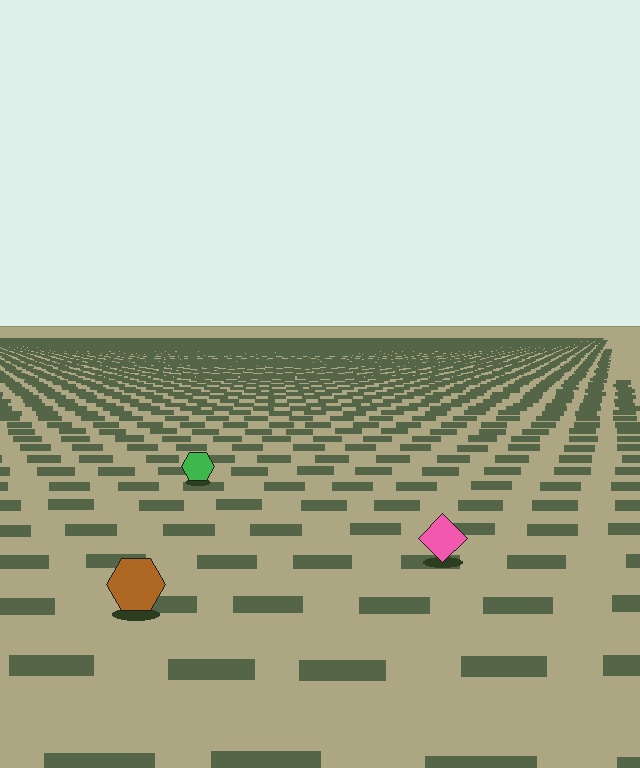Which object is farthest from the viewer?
The green hexagon is farthest from the viewer. It appears smaller and the ground texture around it is denser.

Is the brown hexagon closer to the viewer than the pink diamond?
Yes. The brown hexagon is closer — you can tell from the texture gradient: the ground texture is coarser near it.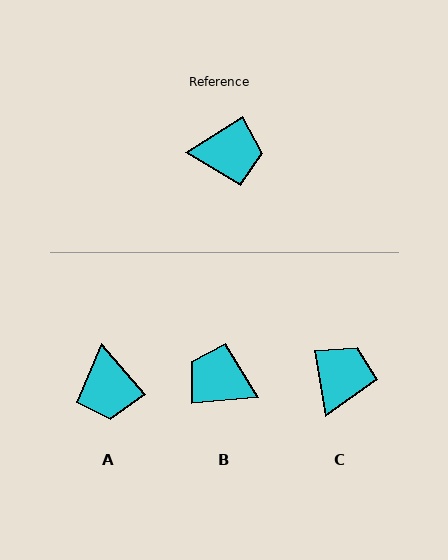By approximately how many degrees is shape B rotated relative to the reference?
Approximately 152 degrees counter-clockwise.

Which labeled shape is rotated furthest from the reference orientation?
B, about 152 degrees away.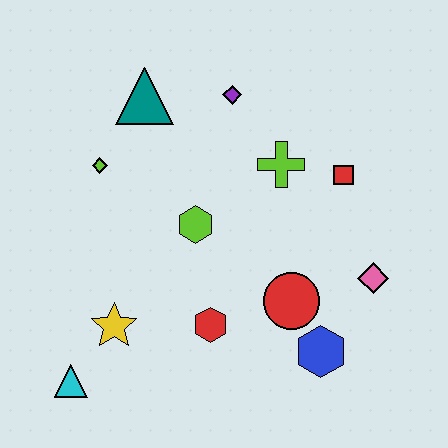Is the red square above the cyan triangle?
Yes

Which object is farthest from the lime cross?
The cyan triangle is farthest from the lime cross.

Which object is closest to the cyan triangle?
The yellow star is closest to the cyan triangle.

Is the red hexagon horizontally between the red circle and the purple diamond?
No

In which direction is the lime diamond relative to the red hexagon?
The lime diamond is above the red hexagon.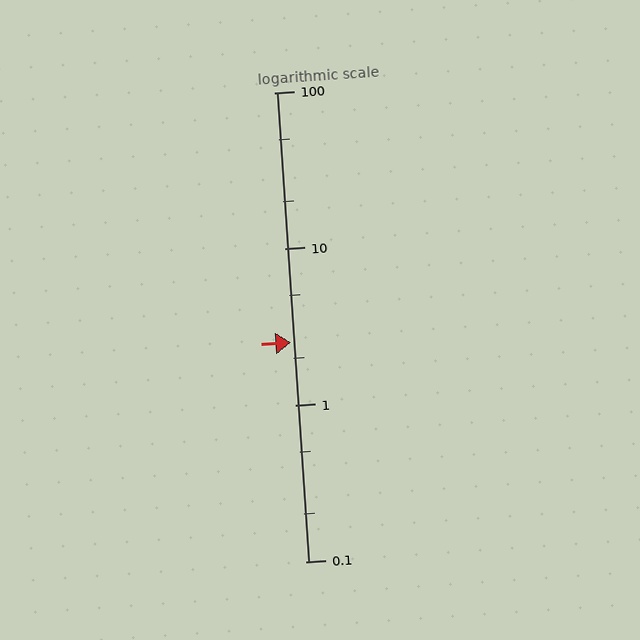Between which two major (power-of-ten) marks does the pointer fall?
The pointer is between 1 and 10.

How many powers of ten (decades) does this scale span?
The scale spans 3 decades, from 0.1 to 100.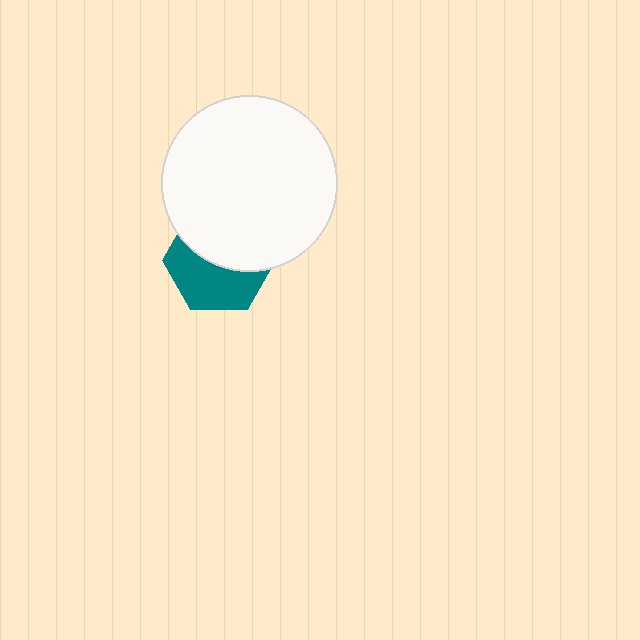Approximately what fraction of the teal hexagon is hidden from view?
Roughly 51% of the teal hexagon is hidden behind the white circle.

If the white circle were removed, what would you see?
You would see the complete teal hexagon.